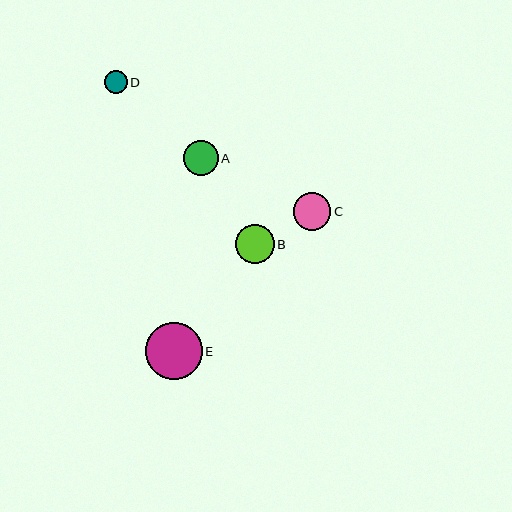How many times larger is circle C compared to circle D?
Circle C is approximately 1.6 times the size of circle D.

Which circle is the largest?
Circle E is the largest with a size of approximately 57 pixels.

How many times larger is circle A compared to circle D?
Circle A is approximately 1.5 times the size of circle D.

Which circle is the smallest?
Circle D is the smallest with a size of approximately 23 pixels.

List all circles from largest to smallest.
From largest to smallest: E, B, C, A, D.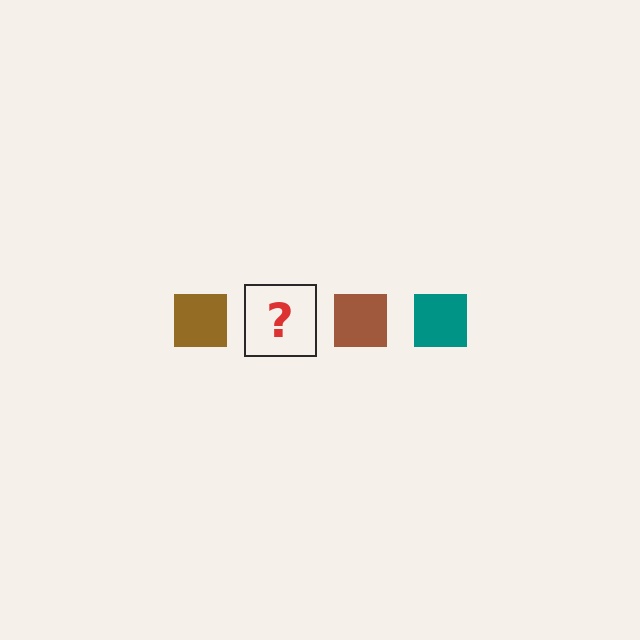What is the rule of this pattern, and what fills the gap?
The rule is that the pattern cycles through brown, teal squares. The gap should be filled with a teal square.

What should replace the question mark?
The question mark should be replaced with a teal square.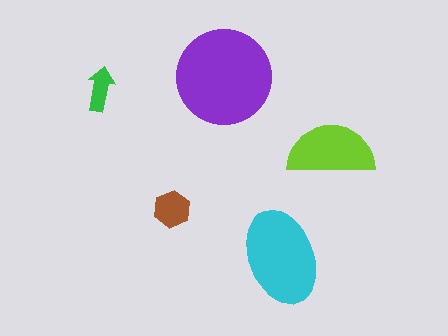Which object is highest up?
The purple circle is topmost.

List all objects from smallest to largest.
The green arrow, the brown hexagon, the lime semicircle, the cyan ellipse, the purple circle.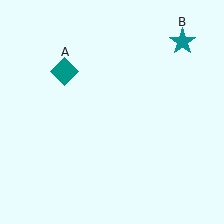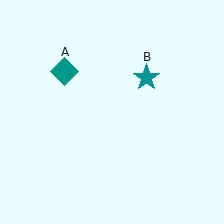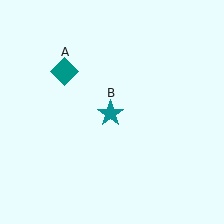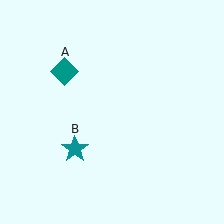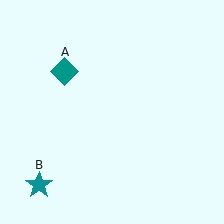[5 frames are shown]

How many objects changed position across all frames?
1 object changed position: teal star (object B).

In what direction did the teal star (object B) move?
The teal star (object B) moved down and to the left.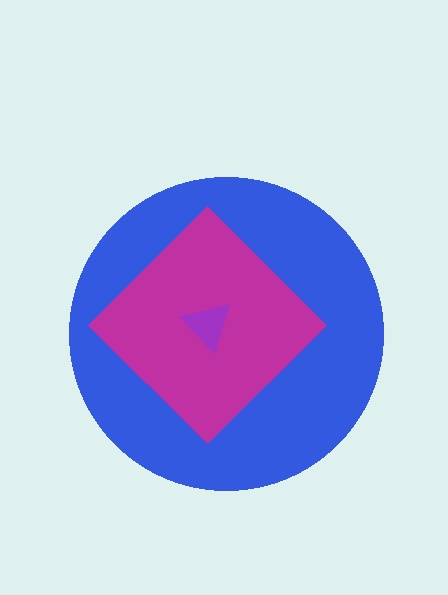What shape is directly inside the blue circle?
The magenta diamond.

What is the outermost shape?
The blue circle.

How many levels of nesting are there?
3.